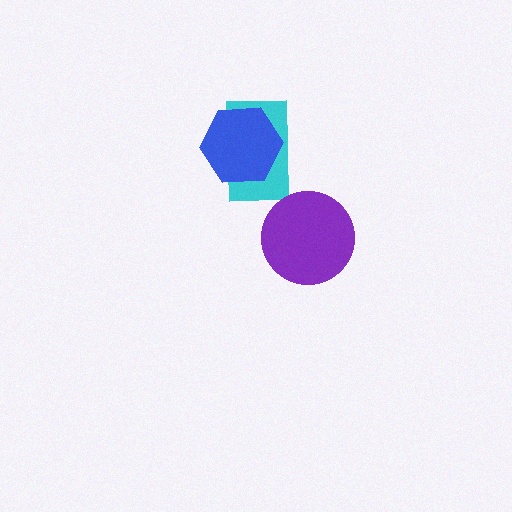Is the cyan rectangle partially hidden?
Yes, it is partially covered by another shape.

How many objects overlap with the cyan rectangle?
1 object overlaps with the cyan rectangle.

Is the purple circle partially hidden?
No, no other shape covers it.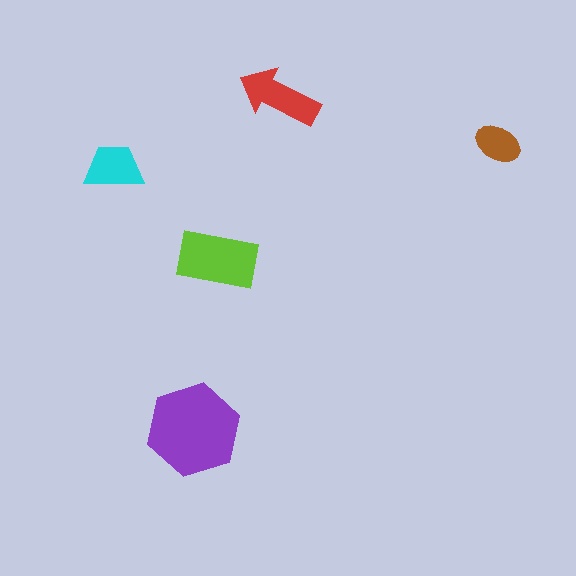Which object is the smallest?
The brown ellipse.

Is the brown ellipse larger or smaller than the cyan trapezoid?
Smaller.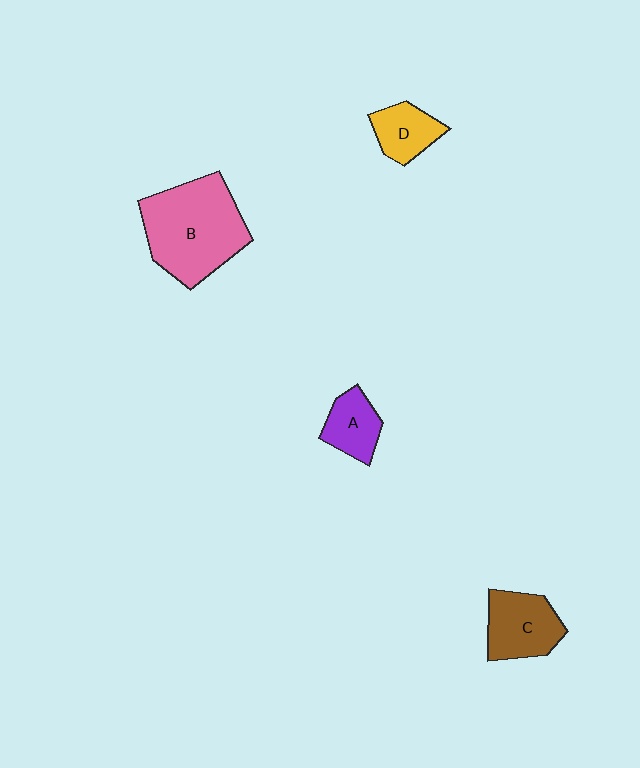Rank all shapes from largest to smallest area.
From largest to smallest: B (pink), C (brown), A (purple), D (yellow).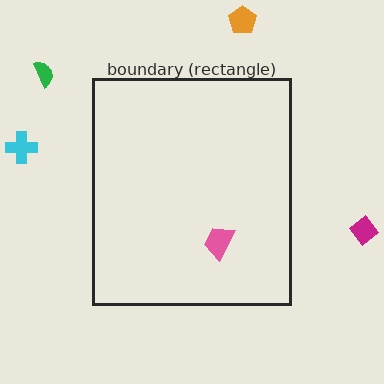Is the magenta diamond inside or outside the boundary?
Outside.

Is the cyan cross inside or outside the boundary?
Outside.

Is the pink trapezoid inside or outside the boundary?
Inside.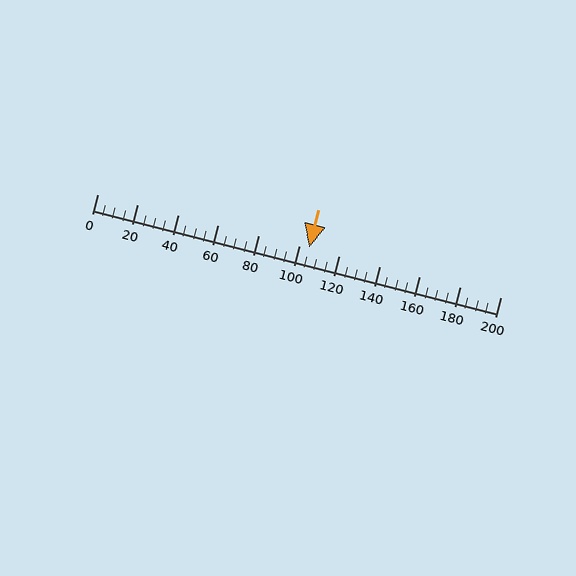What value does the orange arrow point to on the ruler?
The orange arrow points to approximately 105.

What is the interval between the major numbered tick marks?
The major tick marks are spaced 20 units apart.